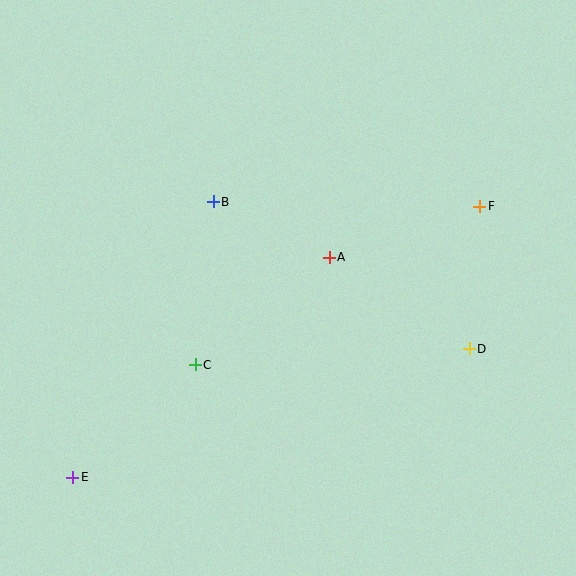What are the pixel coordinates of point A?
Point A is at (329, 257).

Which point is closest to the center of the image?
Point A at (329, 257) is closest to the center.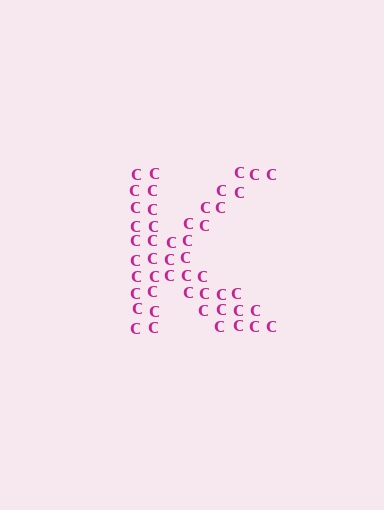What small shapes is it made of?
It is made of small letter C's.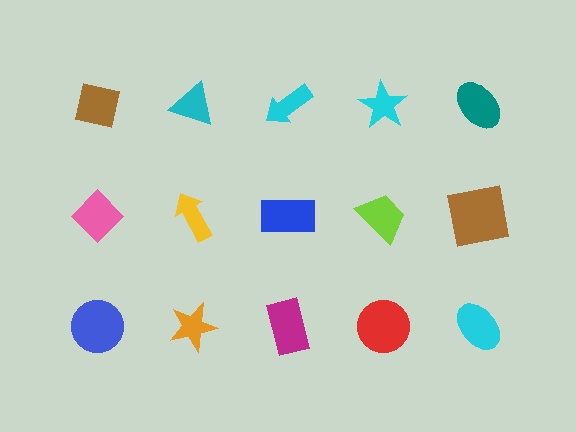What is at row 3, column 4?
A red circle.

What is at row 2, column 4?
A lime trapezoid.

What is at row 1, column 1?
A brown square.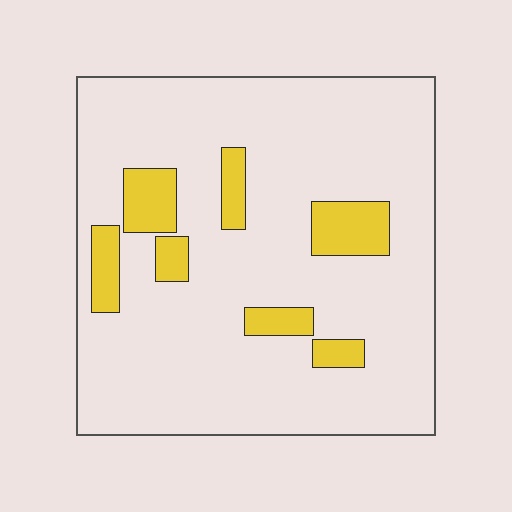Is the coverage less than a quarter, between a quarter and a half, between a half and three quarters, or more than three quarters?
Less than a quarter.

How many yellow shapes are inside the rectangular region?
7.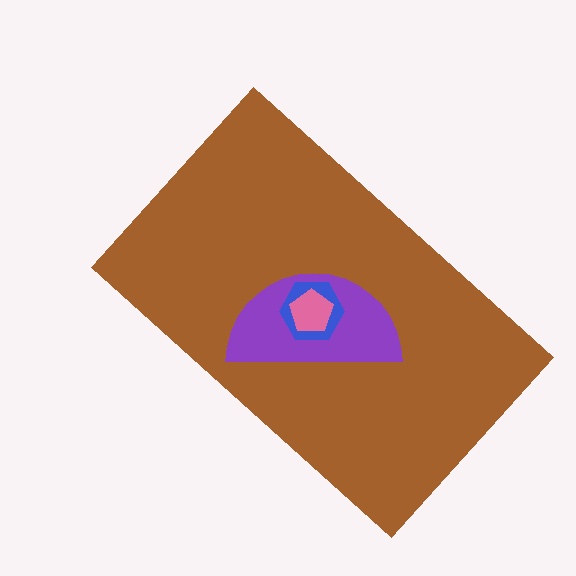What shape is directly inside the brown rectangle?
The purple semicircle.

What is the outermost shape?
The brown rectangle.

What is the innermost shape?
The pink pentagon.